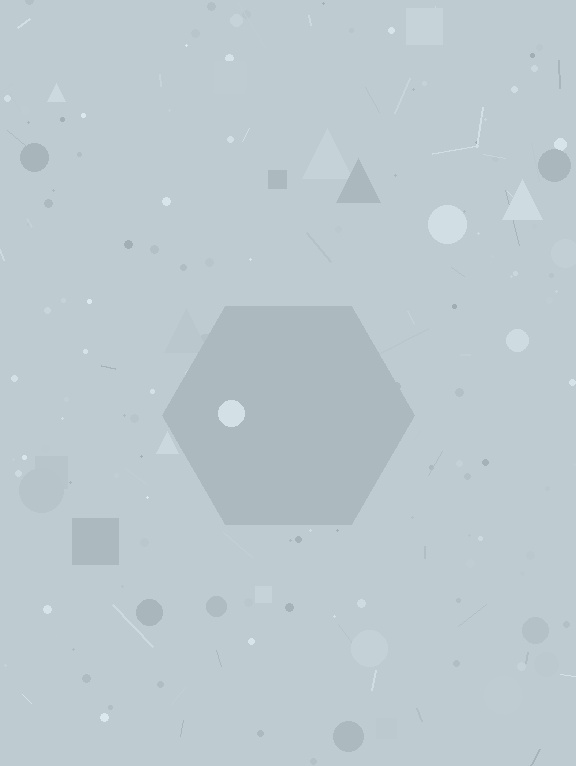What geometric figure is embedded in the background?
A hexagon is embedded in the background.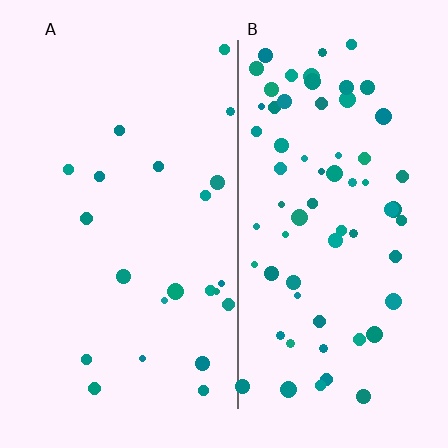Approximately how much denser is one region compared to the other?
Approximately 3.0× — region B over region A.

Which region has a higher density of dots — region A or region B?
B (the right).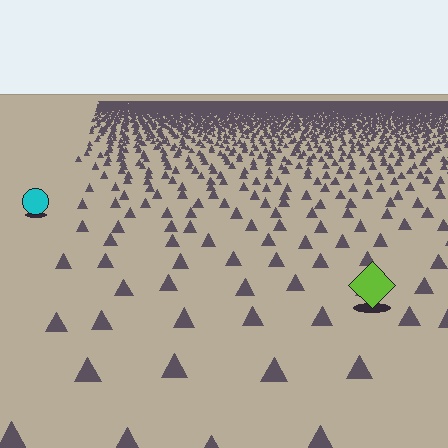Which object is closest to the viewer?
The lime diamond is closest. The texture marks near it are larger and more spread out.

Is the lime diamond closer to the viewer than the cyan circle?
Yes. The lime diamond is closer — you can tell from the texture gradient: the ground texture is coarser near it.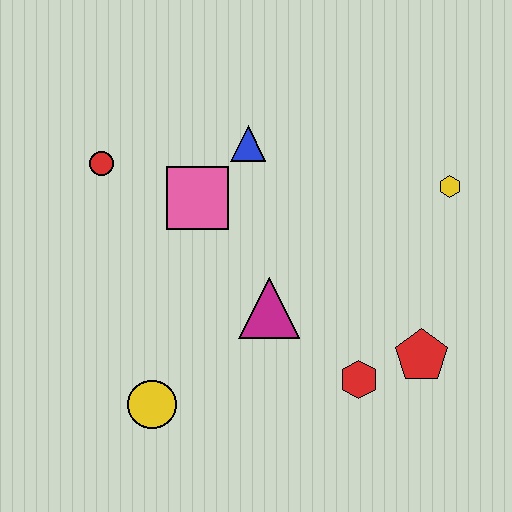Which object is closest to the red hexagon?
The red pentagon is closest to the red hexagon.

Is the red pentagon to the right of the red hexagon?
Yes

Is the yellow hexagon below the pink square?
No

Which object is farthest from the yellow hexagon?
The yellow circle is farthest from the yellow hexagon.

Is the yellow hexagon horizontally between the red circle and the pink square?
No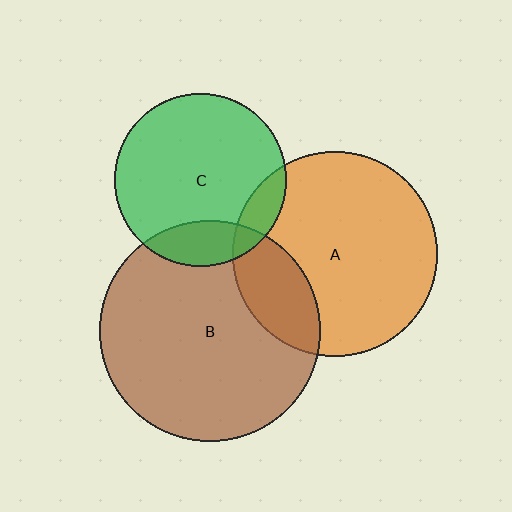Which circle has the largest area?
Circle B (brown).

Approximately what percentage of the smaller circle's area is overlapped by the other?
Approximately 15%.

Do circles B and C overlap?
Yes.